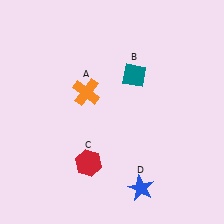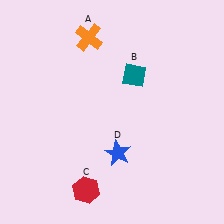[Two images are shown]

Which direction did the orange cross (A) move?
The orange cross (A) moved up.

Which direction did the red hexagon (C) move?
The red hexagon (C) moved down.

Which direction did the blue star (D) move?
The blue star (D) moved up.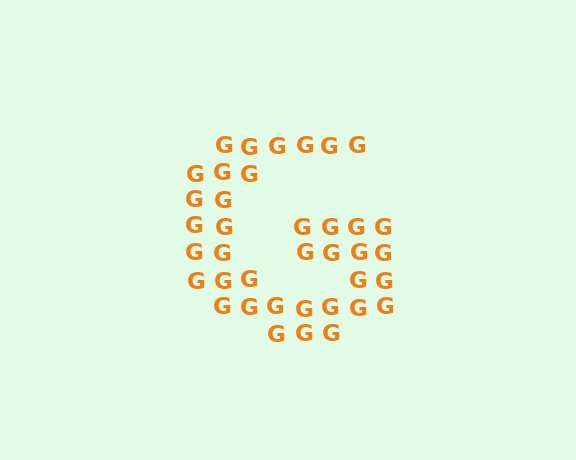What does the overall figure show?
The overall figure shows the letter G.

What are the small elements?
The small elements are letter G's.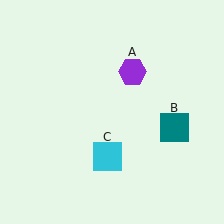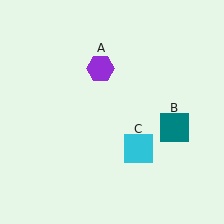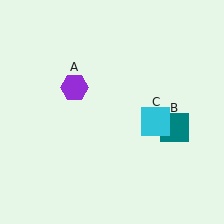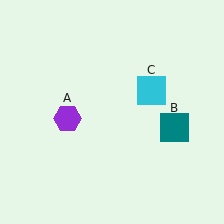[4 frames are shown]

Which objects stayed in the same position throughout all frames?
Teal square (object B) remained stationary.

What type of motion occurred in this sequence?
The purple hexagon (object A), cyan square (object C) rotated counterclockwise around the center of the scene.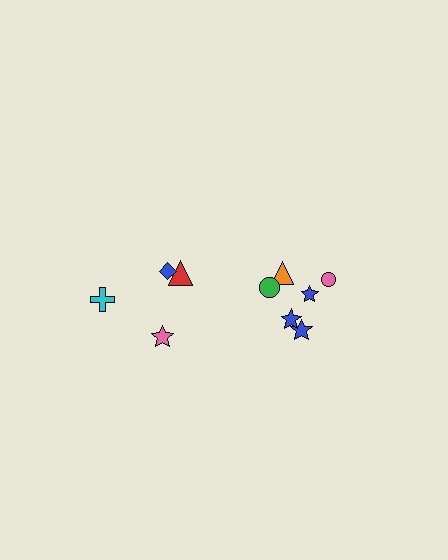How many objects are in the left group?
There are 4 objects.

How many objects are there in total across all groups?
There are 10 objects.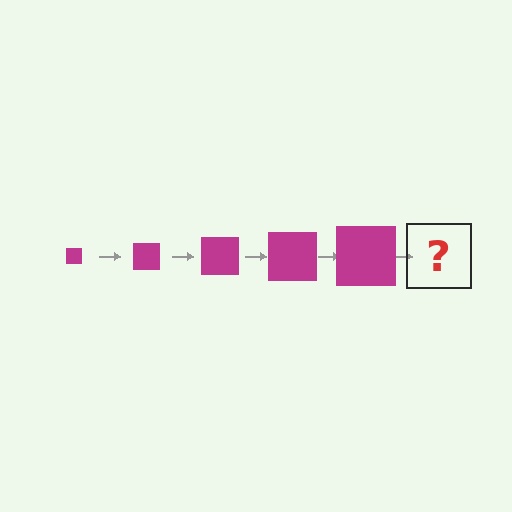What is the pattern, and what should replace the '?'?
The pattern is that the square gets progressively larger each step. The '?' should be a magenta square, larger than the previous one.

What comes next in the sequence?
The next element should be a magenta square, larger than the previous one.